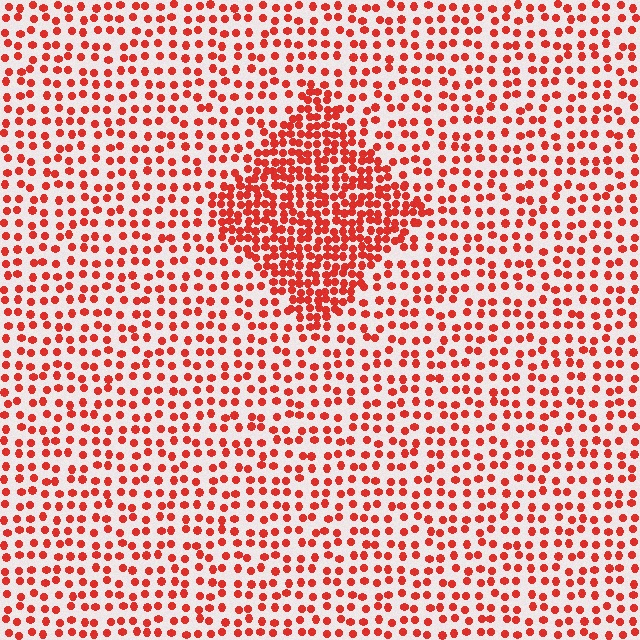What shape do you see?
I see a diamond.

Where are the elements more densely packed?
The elements are more densely packed inside the diamond boundary.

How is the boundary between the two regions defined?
The boundary is defined by a change in element density (approximately 2.2x ratio). All elements are the same color, size, and shape.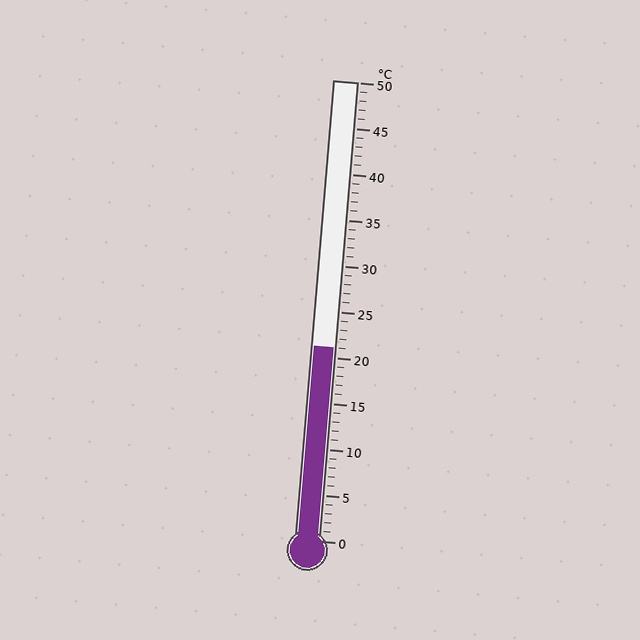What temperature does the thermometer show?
The thermometer shows approximately 21°C.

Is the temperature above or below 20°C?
The temperature is above 20°C.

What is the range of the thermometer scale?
The thermometer scale ranges from 0°C to 50°C.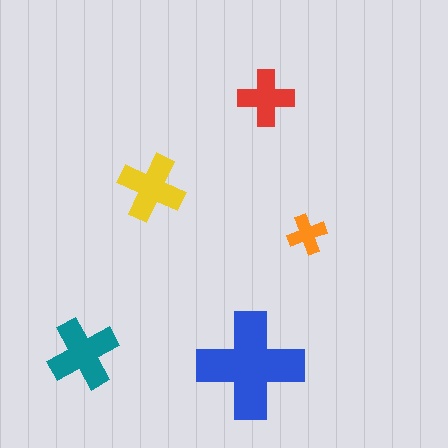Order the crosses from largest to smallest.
the blue one, the teal one, the yellow one, the red one, the orange one.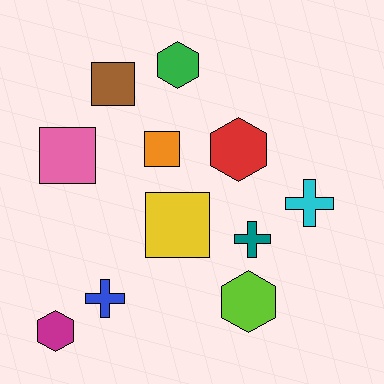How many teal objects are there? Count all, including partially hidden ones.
There is 1 teal object.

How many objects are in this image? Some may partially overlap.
There are 11 objects.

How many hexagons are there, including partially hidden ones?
There are 4 hexagons.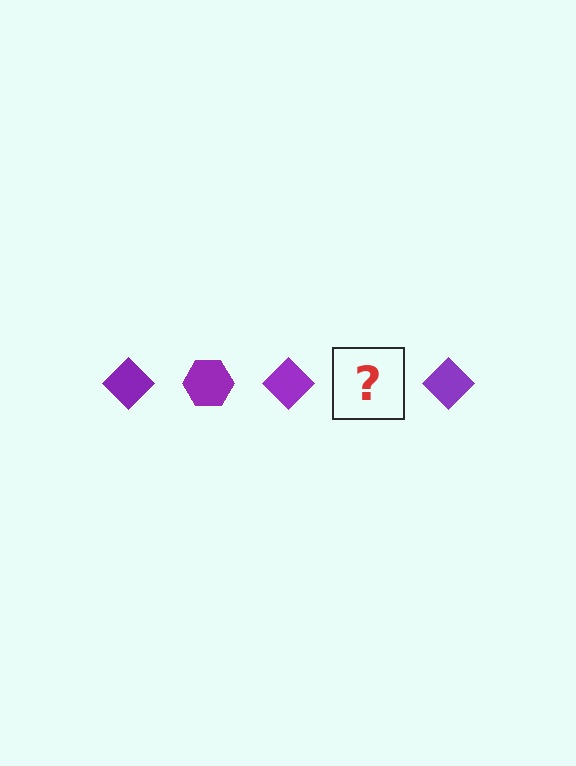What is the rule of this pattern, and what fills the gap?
The rule is that the pattern cycles through diamond, hexagon shapes in purple. The gap should be filled with a purple hexagon.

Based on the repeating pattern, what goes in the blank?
The blank should be a purple hexagon.